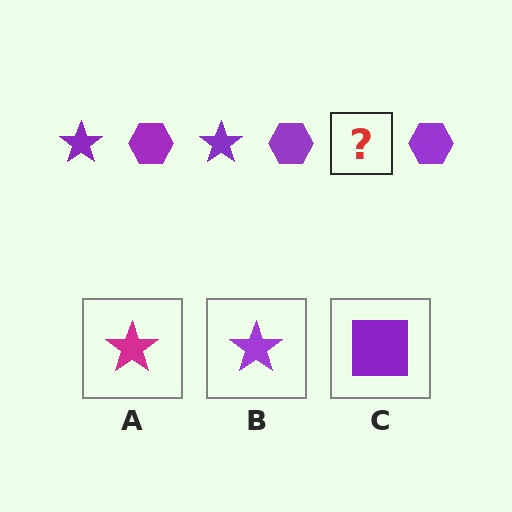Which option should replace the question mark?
Option B.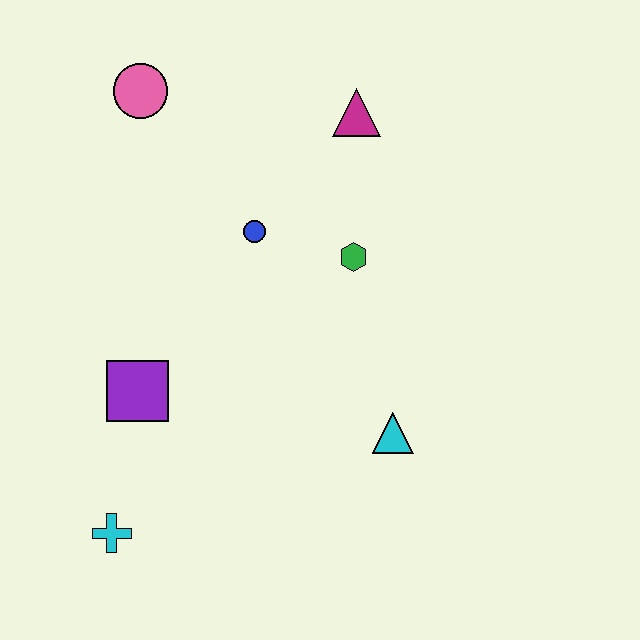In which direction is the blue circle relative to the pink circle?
The blue circle is below the pink circle.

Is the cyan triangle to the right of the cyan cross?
Yes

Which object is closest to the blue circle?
The green hexagon is closest to the blue circle.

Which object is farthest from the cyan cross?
The magenta triangle is farthest from the cyan cross.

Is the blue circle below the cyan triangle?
No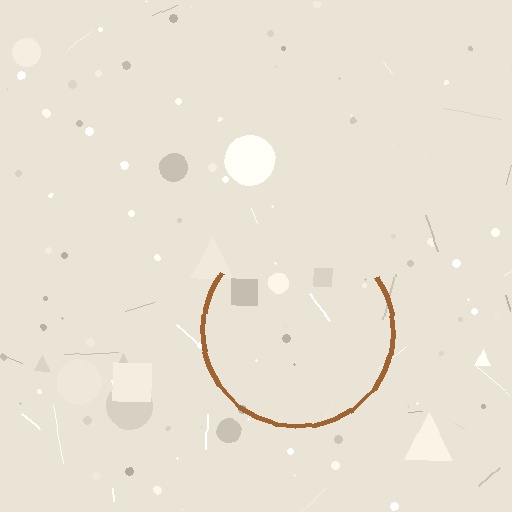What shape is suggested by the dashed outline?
The dashed outline suggests a circle.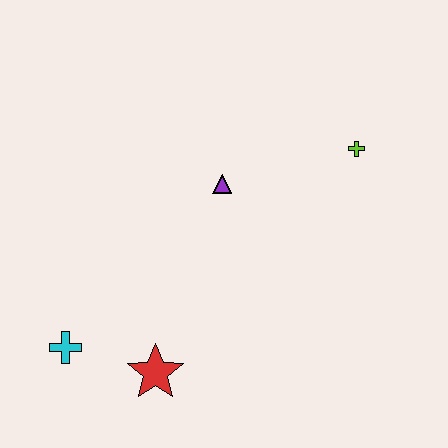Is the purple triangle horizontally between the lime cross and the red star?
Yes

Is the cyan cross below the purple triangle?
Yes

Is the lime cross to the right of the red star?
Yes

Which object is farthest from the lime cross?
The cyan cross is farthest from the lime cross.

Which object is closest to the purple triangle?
The lime cross is closest to the purple triangle.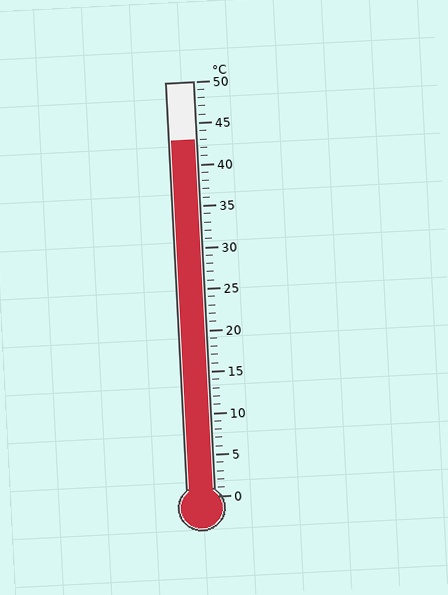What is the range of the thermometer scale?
The thermometer scale ranges from 0°C to 50°C.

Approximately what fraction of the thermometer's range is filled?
The thermometer is filled to approximately 85% of its range.